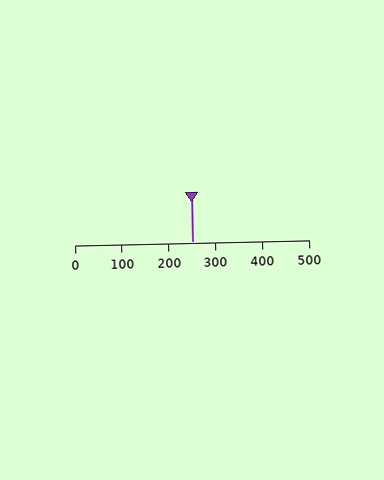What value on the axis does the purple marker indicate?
The marker indicates approximately 250.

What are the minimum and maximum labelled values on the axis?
The axis runs from 0 to 500.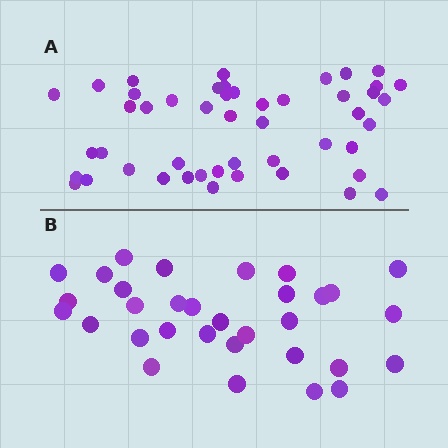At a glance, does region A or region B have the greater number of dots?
Region A (the top region) has more dots.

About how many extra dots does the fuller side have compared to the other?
Region A has approximately 15 more dots than region B.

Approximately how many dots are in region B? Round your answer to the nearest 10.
About 30 dots. (The exact count is 32, which rounds to 30.)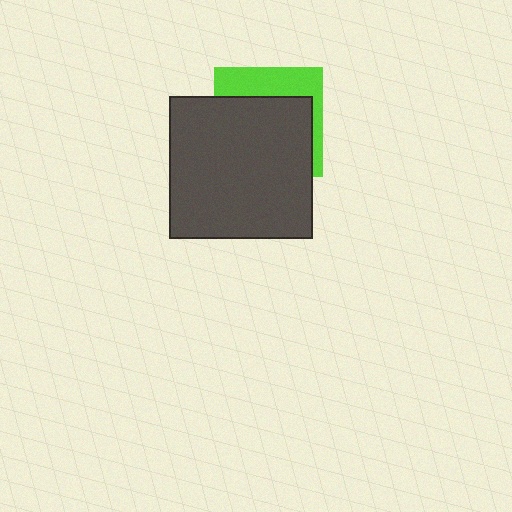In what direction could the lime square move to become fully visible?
The lime square could move up. That would shift it out from behind the dark gray square entirely.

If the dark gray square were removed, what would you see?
You would see the complete lime square.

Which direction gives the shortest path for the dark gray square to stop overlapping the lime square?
Moving down gives the shortest separation.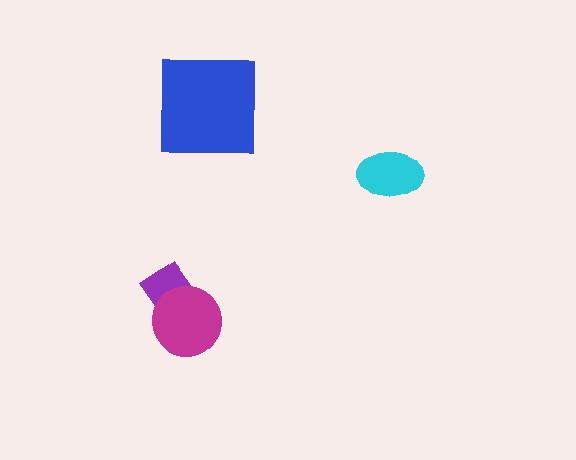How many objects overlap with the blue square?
0 objects overlap with the blue square.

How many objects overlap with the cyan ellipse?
0 objects overlap with the cyan ellipse.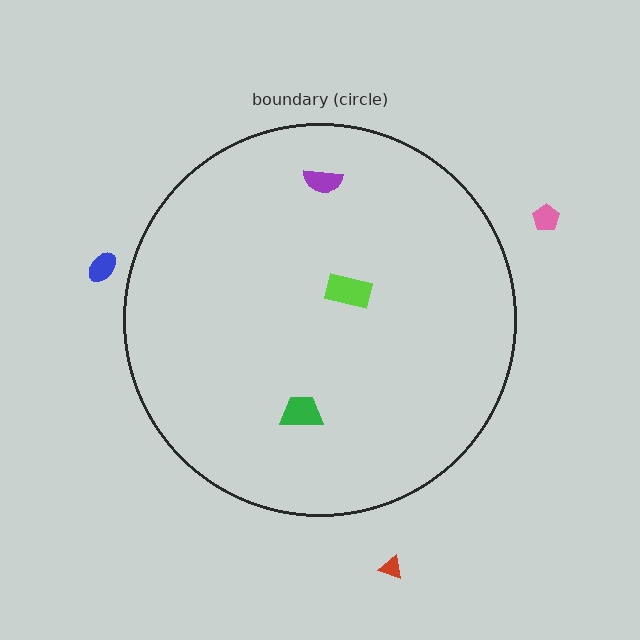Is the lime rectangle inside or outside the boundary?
Inside.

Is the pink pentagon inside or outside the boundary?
Outside.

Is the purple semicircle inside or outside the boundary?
Inside.